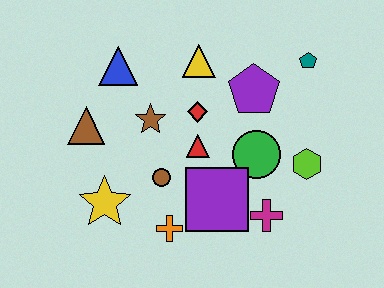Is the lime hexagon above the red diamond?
No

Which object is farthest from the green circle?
The brown triangle is farthest from the green circle.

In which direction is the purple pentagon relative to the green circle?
The purple pentagon is above the green circle.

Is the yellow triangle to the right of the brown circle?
Yes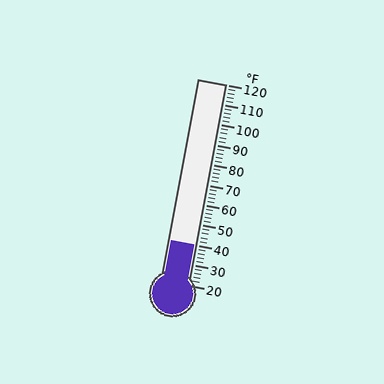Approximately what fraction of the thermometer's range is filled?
The thermometer is filled to approximately 20% of its range.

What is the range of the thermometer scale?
The thermometer scale ranges from 20°F to 120°F.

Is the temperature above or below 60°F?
The temperature is below 60°F.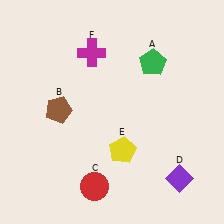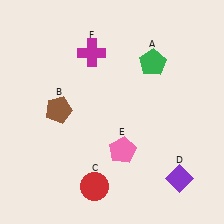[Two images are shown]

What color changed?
The pentagon (E) changed from yellow in Image 1 to pink in Image 2.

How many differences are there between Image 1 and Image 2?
There is 1 difference between the two images.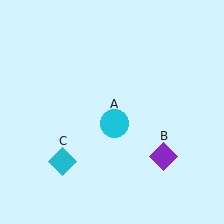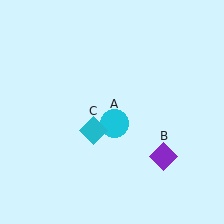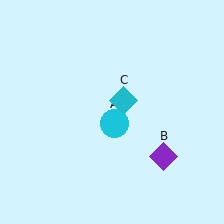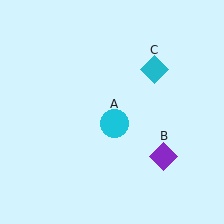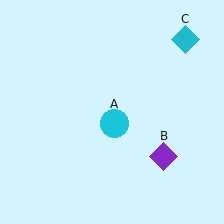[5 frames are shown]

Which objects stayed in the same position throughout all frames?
Cyan circle (object A) and purple diamond (object B) remained stationary.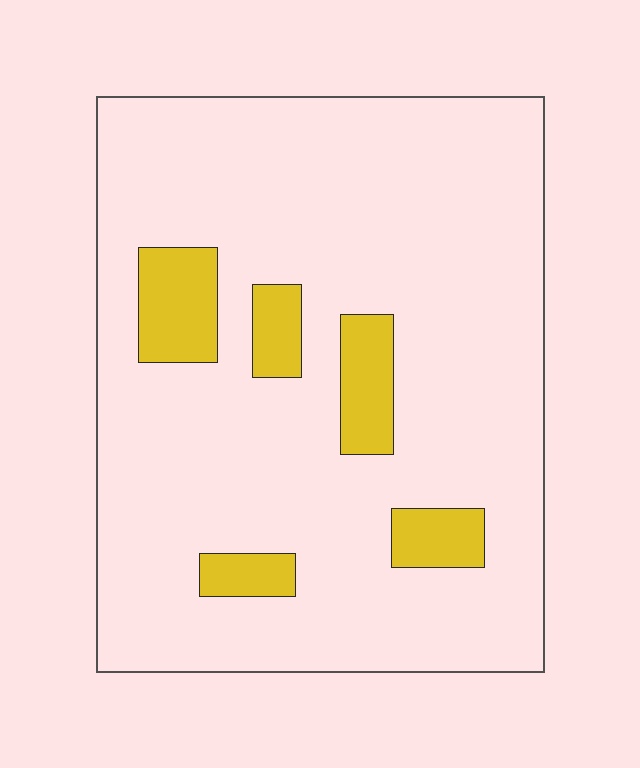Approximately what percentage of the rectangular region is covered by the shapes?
Approximately 10%.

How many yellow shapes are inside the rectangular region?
5.